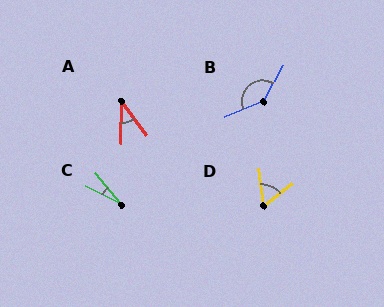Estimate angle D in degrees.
Approximately 59 degrees.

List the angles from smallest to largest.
C (24°), A (37°), D (59°), B (139°).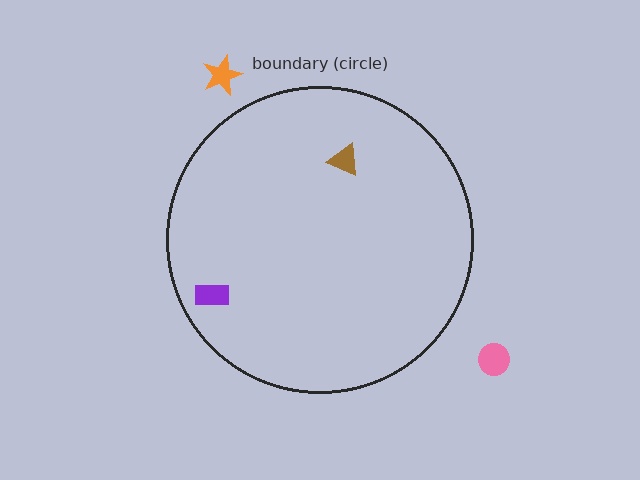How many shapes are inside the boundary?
2 inside, 2 outside.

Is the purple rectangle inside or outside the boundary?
Inside.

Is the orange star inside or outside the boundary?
Outside.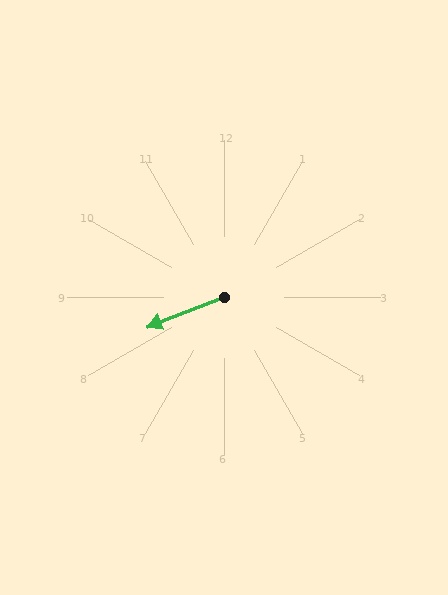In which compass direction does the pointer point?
West.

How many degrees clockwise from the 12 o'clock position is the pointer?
Approximately 249 degrees.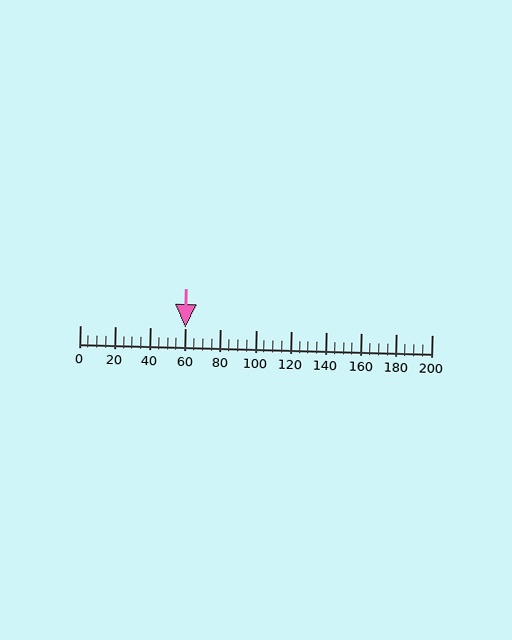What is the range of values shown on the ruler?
The ruler shows values from 0 to 200.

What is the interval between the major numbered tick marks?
The major tick marks are spaced 20 units apart.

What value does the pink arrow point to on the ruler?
The pink arrow points to approximately 60.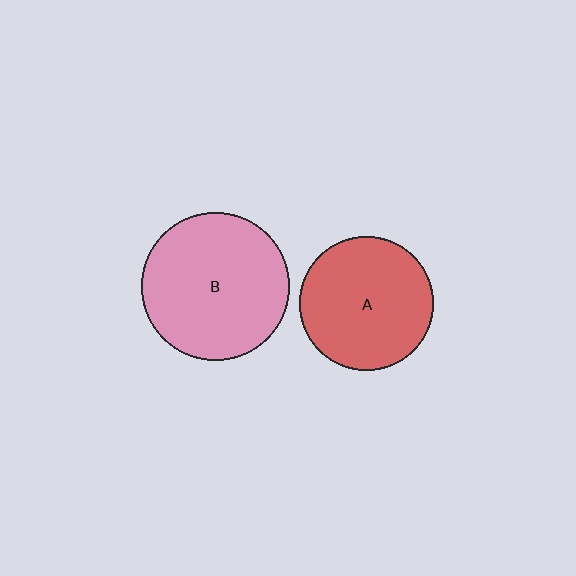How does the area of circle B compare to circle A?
Approximately 1.2 times.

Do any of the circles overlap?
No, none of the circles overlap.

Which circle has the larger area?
Circle B (pink).